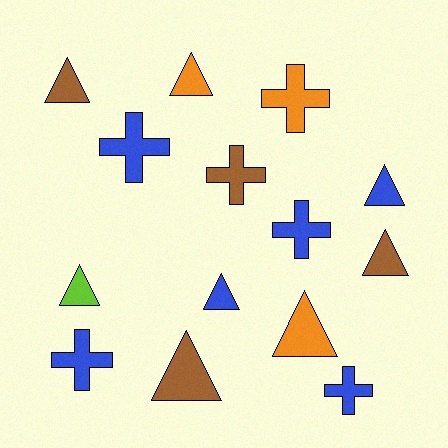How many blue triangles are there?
There are 2 blue triangles.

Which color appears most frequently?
Blue, with 6 objects.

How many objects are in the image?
There are 14 objects.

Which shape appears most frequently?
Triangle, with 8 objects.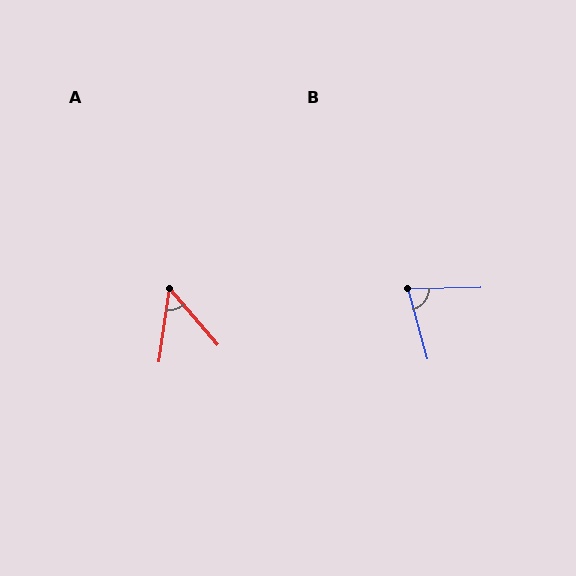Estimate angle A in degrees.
Approximately 49 degrees.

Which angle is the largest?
B, at approximately 76 degrees.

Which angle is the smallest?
A, at approximately 49 degrees.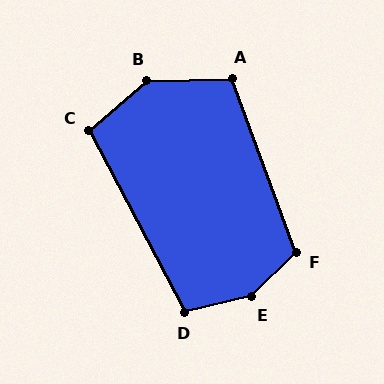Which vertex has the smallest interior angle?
C, at approximately 103 degrees.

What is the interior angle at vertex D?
Approximately 105 degrees (obtuse).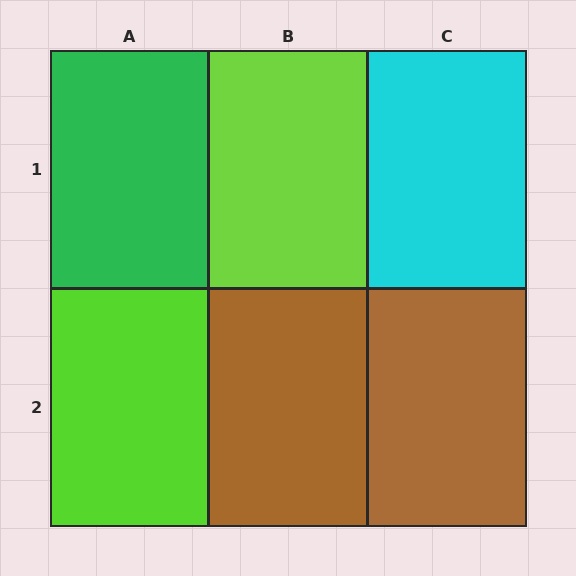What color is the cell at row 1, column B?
Lime.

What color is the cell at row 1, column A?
Green.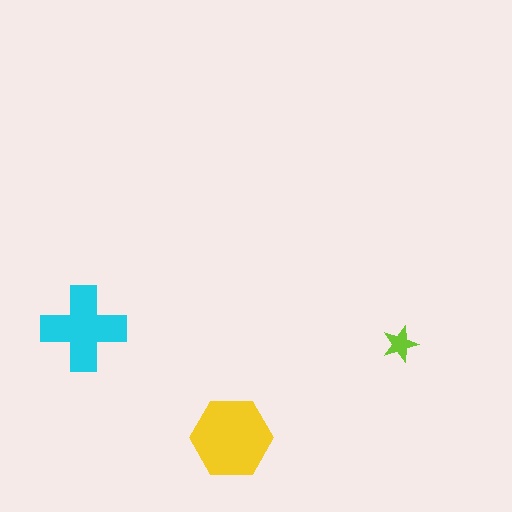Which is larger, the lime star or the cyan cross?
The cyan cross.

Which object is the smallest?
The lime star.